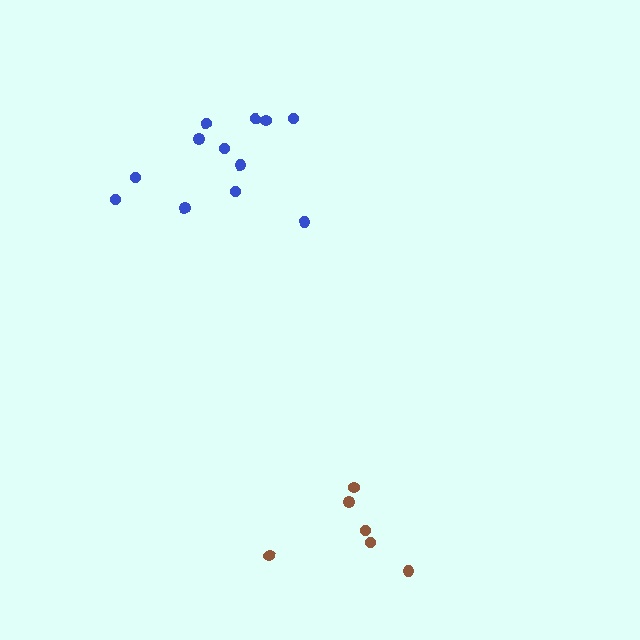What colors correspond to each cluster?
The clusters are colored: brown, blue.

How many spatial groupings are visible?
There are 2 spatial groupings.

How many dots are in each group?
Group 1: 6 dots, Group 2: 12 dots (18 total).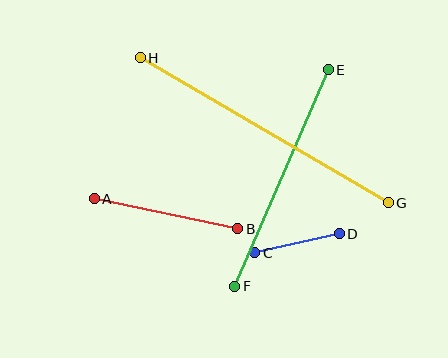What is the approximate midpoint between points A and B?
The midpoint is at approximately (166, 214) pixels.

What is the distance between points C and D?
The distance is approximately 87 pixels.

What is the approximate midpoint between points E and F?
The midpoint is at approximately (282, 178) pixels.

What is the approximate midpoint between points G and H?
The midpoint is at approximately (264, 130) pixels.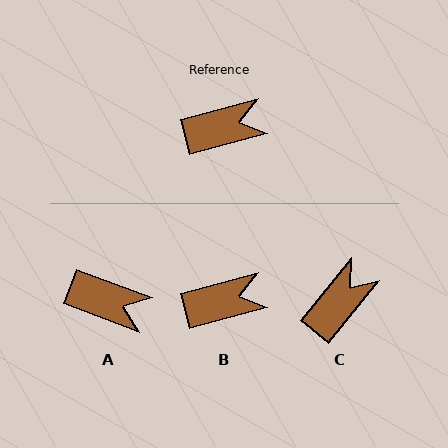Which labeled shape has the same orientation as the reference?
B.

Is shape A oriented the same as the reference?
No, it is off by about 36 degrees.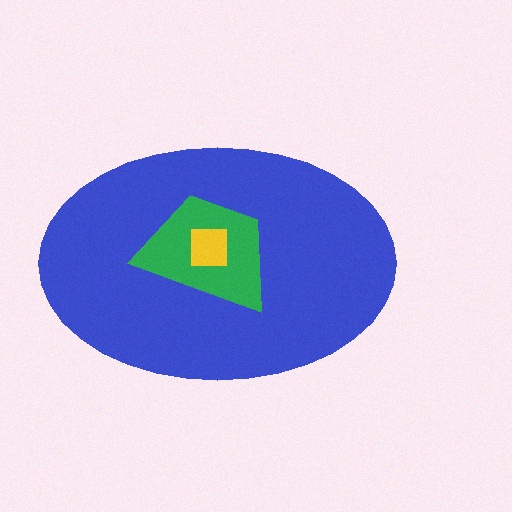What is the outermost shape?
The blue ellipse.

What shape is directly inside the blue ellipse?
The green trapezoid.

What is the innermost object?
The yellow square.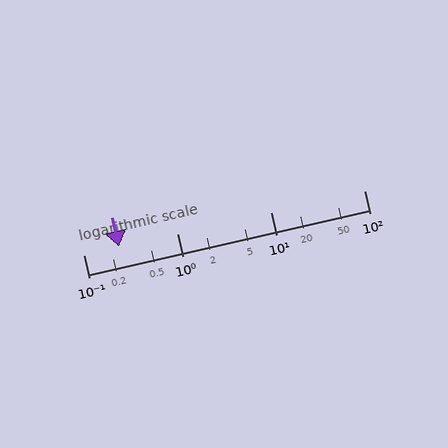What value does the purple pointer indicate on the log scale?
The pointer indicates approximately 0.24.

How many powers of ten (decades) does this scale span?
The scale spans 3 decades, from 0.1 to 100.